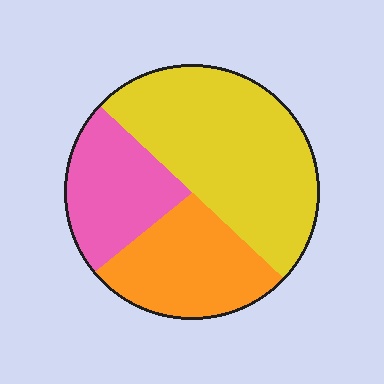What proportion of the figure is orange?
Orange covers about 25% of the figure.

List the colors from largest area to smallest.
From largest to smallest: yellow, orange, pink.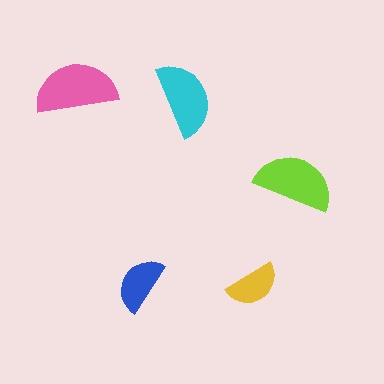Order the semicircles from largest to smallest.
the pink one, the lime one, the cyan one, the blue one, the yellow one.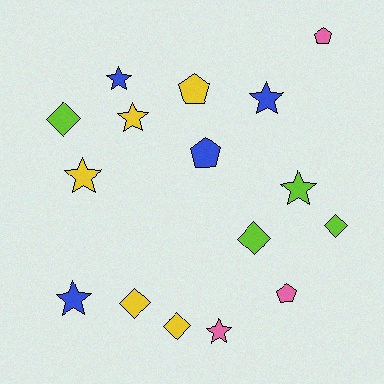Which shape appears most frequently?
Star, with 7 objects.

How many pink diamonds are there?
There are no pink diamonds.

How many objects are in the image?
There are 16 objects.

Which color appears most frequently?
Yellow, with 5 objects.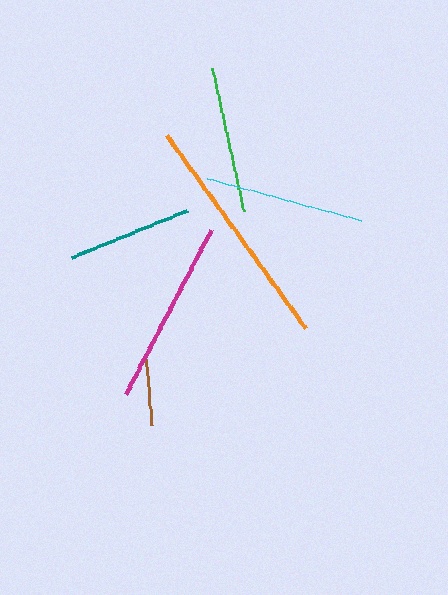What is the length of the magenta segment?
The magenta segment is approximately 186 pixels long.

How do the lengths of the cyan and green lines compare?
The cyan and green lines are approximately the same length.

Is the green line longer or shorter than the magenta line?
The magenta line is longer than the green line.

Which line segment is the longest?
The orange line is the longest at approximately 238 pixels.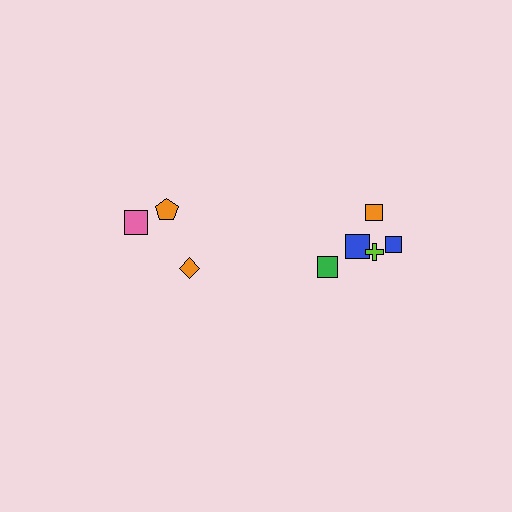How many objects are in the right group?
There are 5 objects.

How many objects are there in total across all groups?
There are 8 objects.